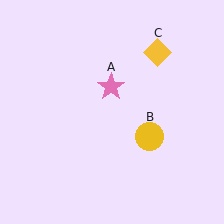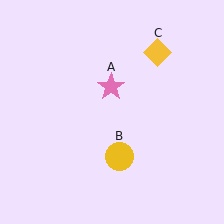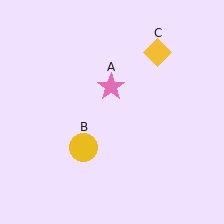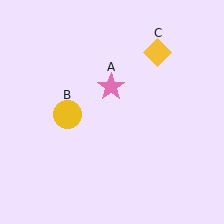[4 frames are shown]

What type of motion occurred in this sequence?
The yellow circle (object B) rotated clockwise around the center of the scene.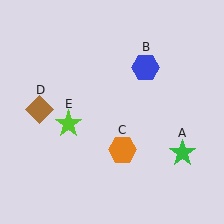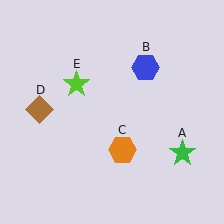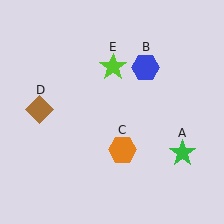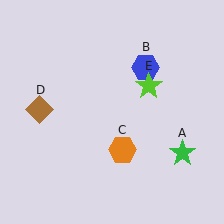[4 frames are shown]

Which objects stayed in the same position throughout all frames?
Green star (object A) and blue hexagon (object B) and orange hexagon (object C) and brown diamond (object D) remained stationary.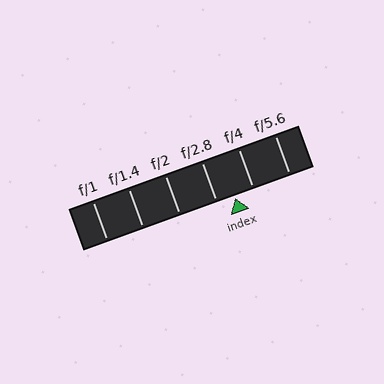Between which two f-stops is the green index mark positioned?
The index mark is between f/2.8 and f/4.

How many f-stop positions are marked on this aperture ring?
There are 6 f-stop positions marked.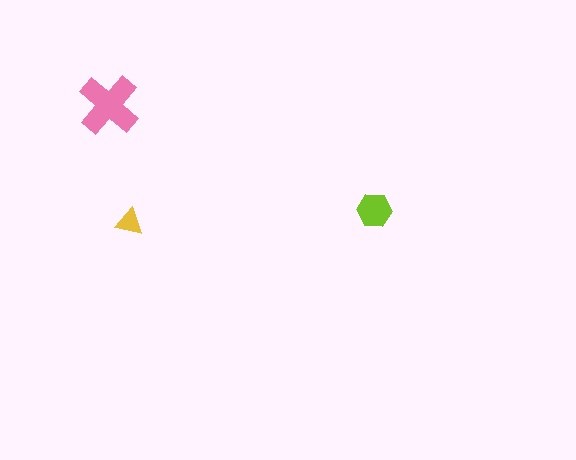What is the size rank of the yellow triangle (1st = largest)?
3rd.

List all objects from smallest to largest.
The yellow triangle, the lime hexagon, the pink cross.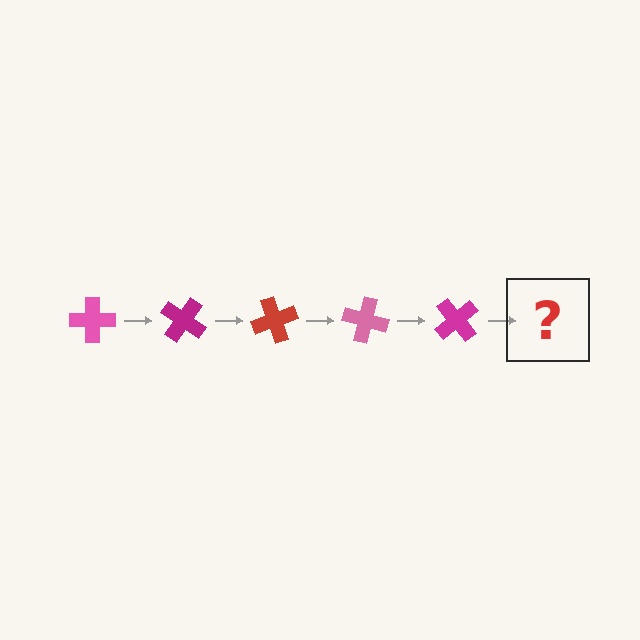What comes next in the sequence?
The next element should be a red cross, rotated 175 degrees from the start.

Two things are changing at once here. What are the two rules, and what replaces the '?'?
The two rules are that it rotates 35 degrees each step and the color cycles through pink, magenta, and red. The '?' should be a red cross, rotated 175 degrees from the start.